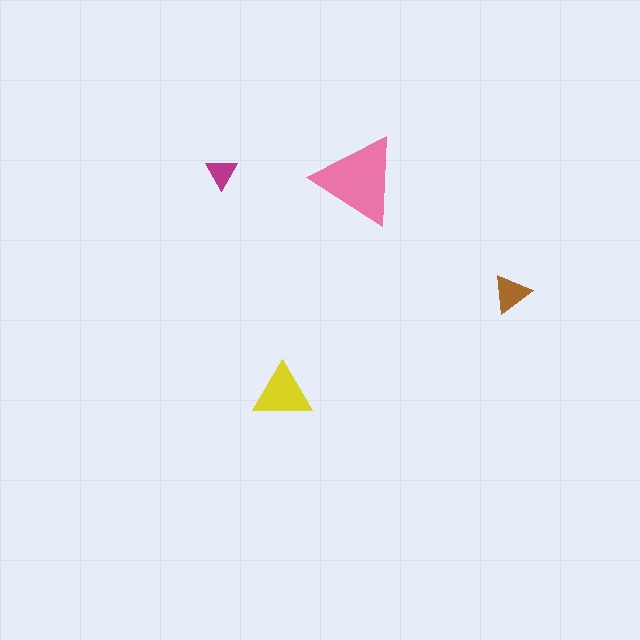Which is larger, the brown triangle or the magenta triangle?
The brown one.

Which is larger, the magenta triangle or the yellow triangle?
The yellow one.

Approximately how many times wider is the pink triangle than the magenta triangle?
About 3 times wider.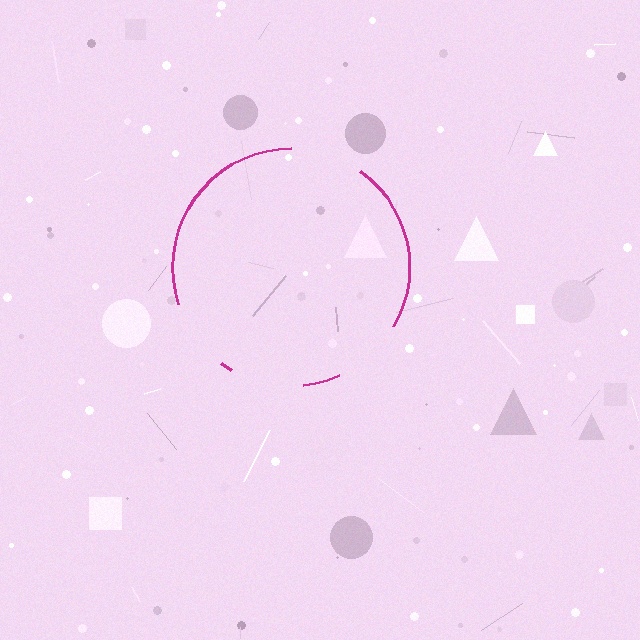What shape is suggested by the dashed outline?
The dashed outline suggests a circle.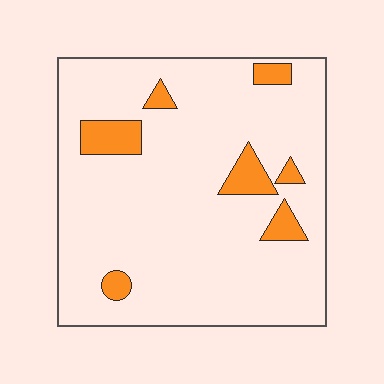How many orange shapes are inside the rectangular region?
7.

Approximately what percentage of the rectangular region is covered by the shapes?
Approximately 10%.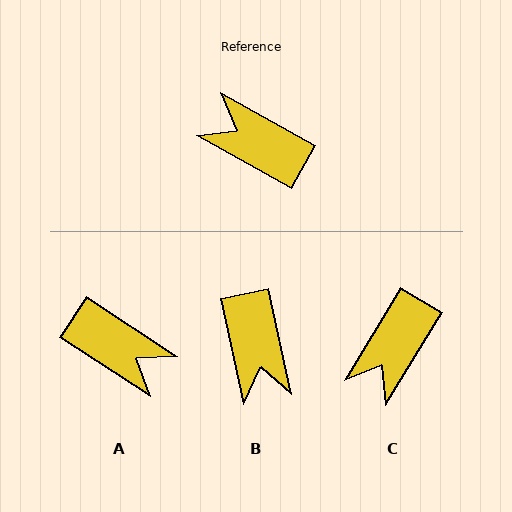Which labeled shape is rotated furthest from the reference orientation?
A, about 176 degrees away.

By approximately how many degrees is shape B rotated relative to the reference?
Approximately 131 degrees counter-clockwise.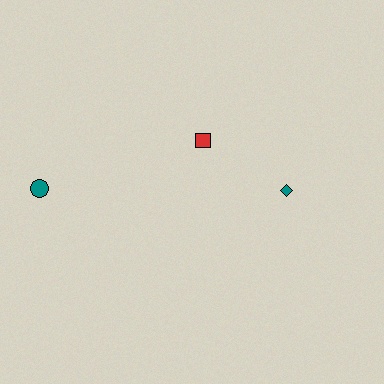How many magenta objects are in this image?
There are no magenta objects.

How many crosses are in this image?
There are no crosses.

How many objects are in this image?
There are 3 objects.